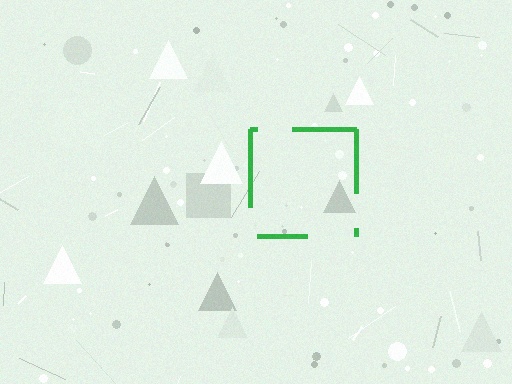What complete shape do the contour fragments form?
The contour fragments form a square.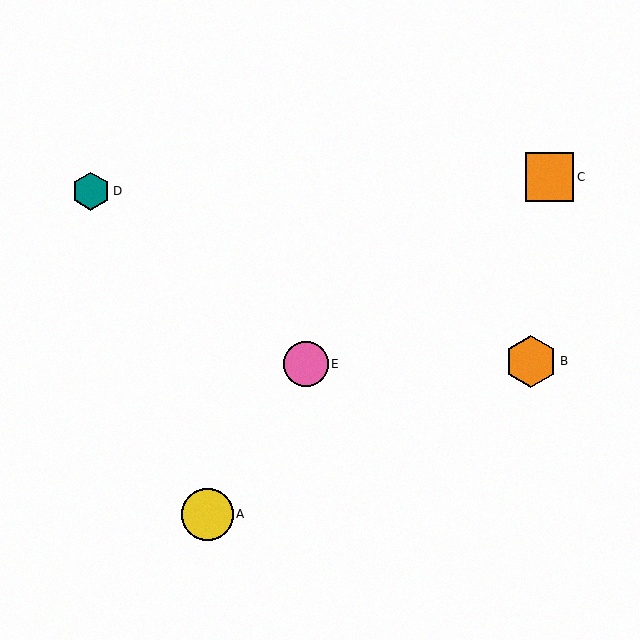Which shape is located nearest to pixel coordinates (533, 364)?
The orange hexagon (labeled B) at (531, 361) is nearest to that location.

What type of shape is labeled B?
Shape B is an orange hexagon.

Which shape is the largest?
The orange hexagon (labeled B) is the largest.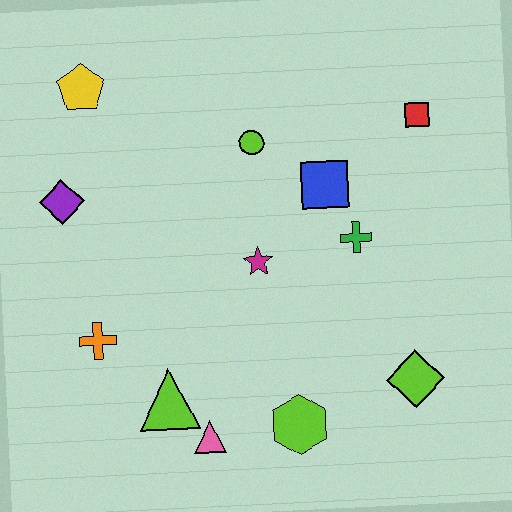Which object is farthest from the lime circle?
The pink triangle is farthest from the lime circle.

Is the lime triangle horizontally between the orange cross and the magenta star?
Yes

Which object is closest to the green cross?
The blue square is closest to the green cross.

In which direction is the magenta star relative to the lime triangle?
The magenta star is above the lime triangle.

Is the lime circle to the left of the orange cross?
No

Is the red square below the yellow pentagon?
Yes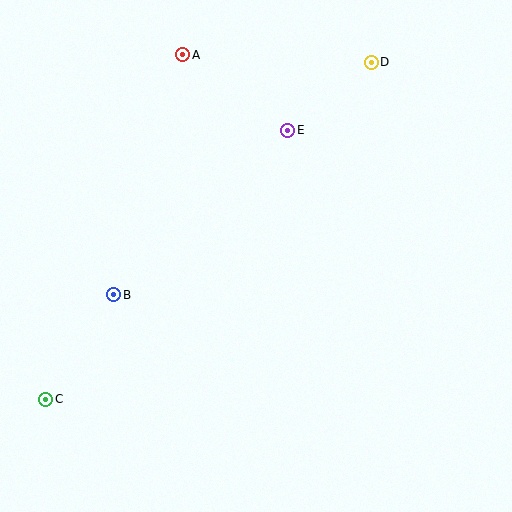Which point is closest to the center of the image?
Point E at (288, 130) is closest to the center.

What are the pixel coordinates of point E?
Point E is at (288, 130).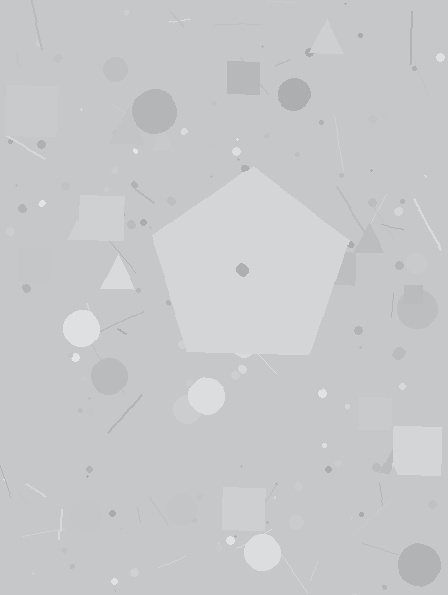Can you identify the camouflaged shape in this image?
The camouflaged shape is a pentagon.